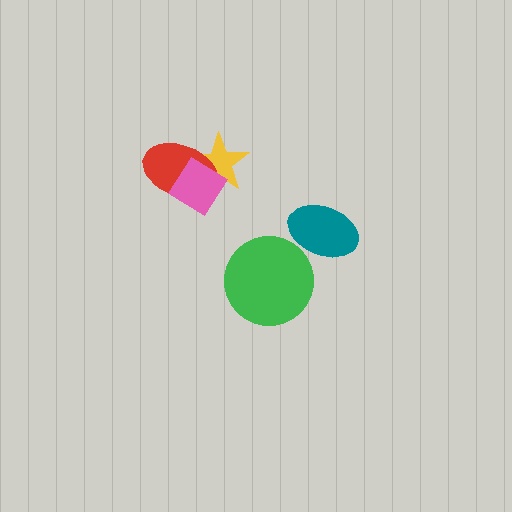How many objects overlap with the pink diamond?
2 objects overlap with the pink diamond.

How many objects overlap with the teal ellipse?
0 objects overlap with the teal ellipse.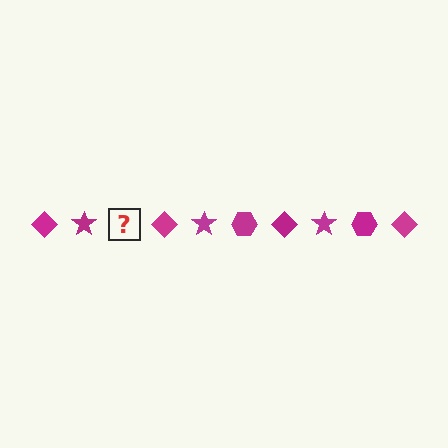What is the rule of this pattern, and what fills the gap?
The rule is that the pattern cycles through diamond, star, hexagon shapes in magenta. The gap should be filled with a magenta hexagon.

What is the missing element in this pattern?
The missing element is a magenta hexagon.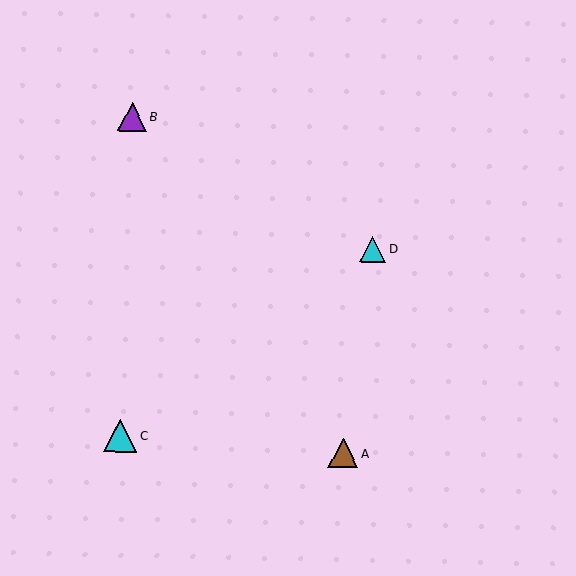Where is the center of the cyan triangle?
The center of the cyan triangle is at (372, 249).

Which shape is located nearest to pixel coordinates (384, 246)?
The cyan triangle (labeled D) at (372, 249) is nearest to that location.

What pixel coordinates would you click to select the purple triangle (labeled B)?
Click at (132, 117) to select the purple triangle B.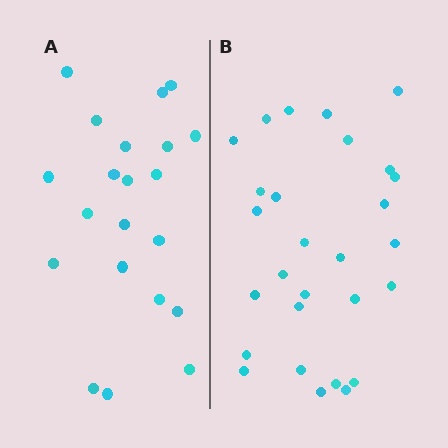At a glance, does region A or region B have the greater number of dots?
Region B (the right region) has more dots.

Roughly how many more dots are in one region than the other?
Region B has roughly 8 or so more dots than region A.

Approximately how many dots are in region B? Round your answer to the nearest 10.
About 30 dots. (The exact count is 28, which rounds to 30.)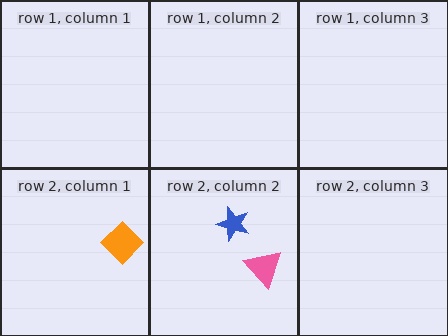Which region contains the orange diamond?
The row 2, column 1 region.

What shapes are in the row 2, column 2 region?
The blue star, the pink triangle.